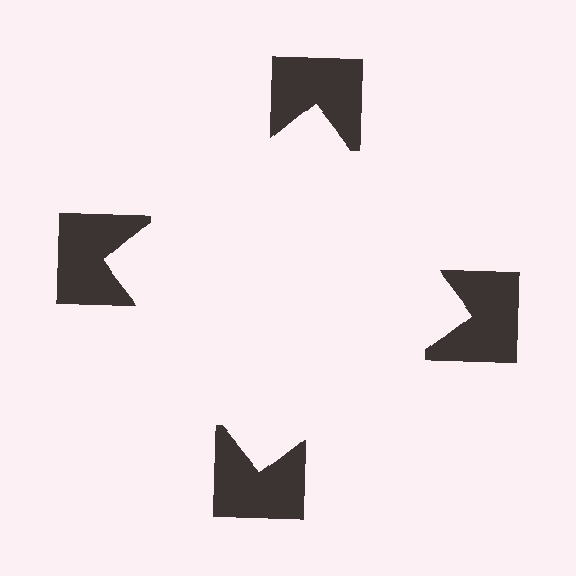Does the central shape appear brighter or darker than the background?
It typically appears slightly brighter than the background, even though no actual brightness change is drawn.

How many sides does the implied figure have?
4 sides.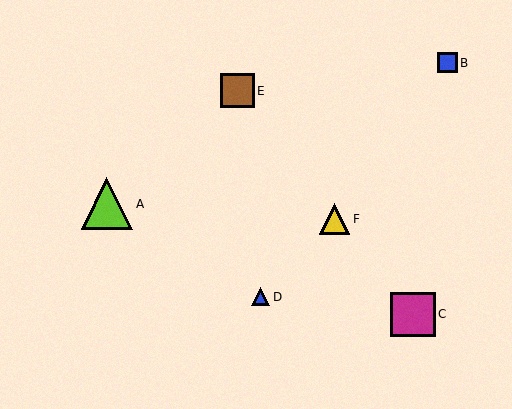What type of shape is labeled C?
Shape C is a magenta square.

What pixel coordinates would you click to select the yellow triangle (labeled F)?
Click at (335, 219) to select the yellow triangle F.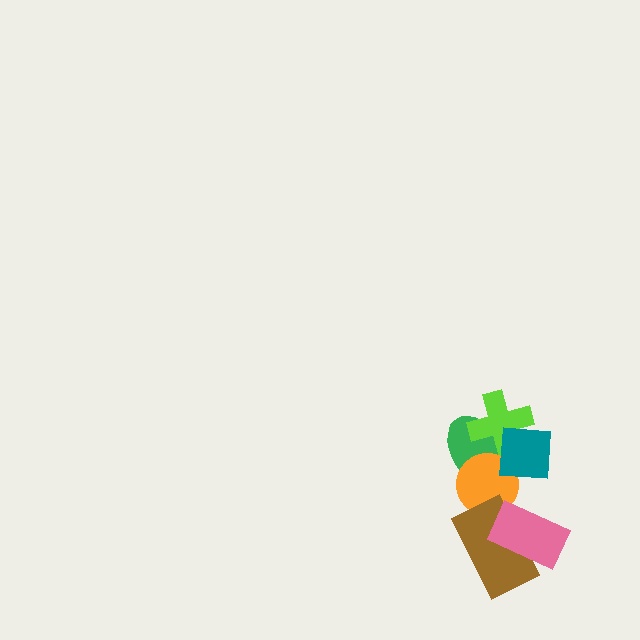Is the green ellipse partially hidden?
Yes, it is partially covered by another shape.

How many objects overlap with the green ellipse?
3 objects overlap with the green ellipse.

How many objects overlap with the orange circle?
3 objects overlap with the orange circle.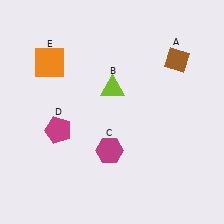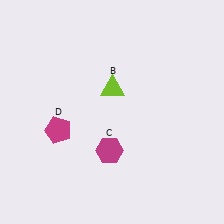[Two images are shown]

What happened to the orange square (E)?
The orange square (E) was removed in Image 2. It was in the top-left area of Image 1.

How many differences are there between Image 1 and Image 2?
There are 2 differences between the two images.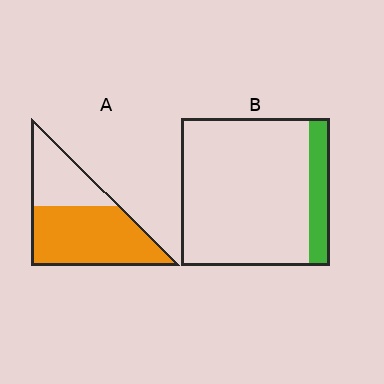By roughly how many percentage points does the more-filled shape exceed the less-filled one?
By roughly 50 percentage points (A over B).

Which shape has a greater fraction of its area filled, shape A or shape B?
Shape A.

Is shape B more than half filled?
No.